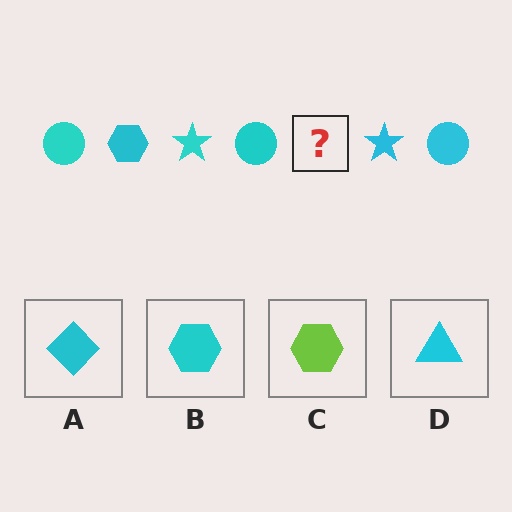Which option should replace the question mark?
Option B.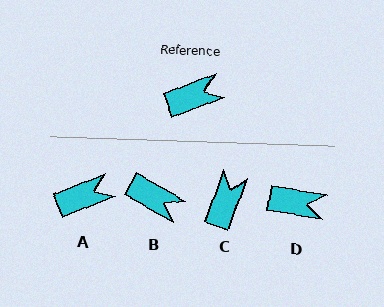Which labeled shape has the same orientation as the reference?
A.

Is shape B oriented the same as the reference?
No, it is off by about 51 degrees.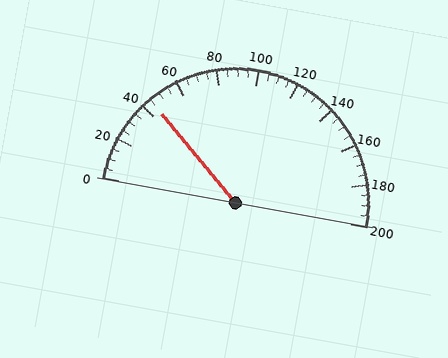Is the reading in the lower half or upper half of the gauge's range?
The reading is in the lower half of the range (0 to 200).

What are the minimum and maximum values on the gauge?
The gauge ranges from 0 to 200.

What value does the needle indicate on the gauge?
The needle indicates approximately 45.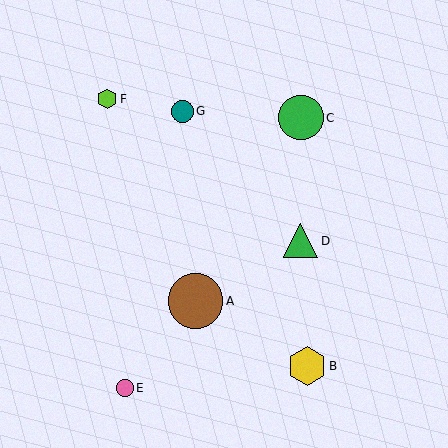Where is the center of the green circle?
The center of the green circle is at (301, 118).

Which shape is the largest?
The brown circle (labeled A) is the largest.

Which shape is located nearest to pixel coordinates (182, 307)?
The brown circle (labeled A) at (196, 301) is nearest to that location.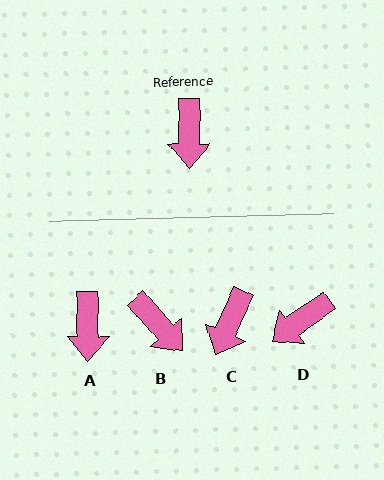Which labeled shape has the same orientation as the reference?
A.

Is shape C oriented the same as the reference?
No, it is off by about 24 degrees.